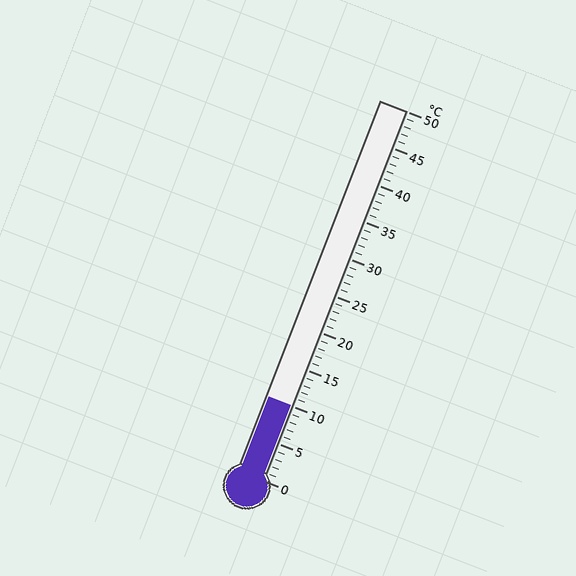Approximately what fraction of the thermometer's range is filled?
The thermometer is filled to approximately 20% of its range.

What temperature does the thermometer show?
The thermometer shows approximately 10°C.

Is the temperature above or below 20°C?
The temperature is below 20°C.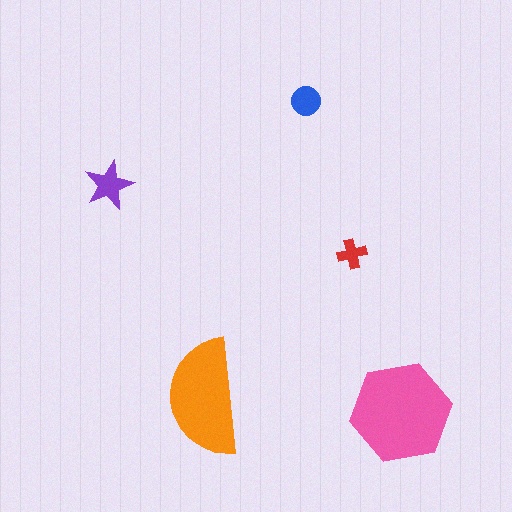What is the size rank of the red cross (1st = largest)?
5th.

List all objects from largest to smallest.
The pink hexagon, the orange semicircle, the purple star, the blue circle, the red cross.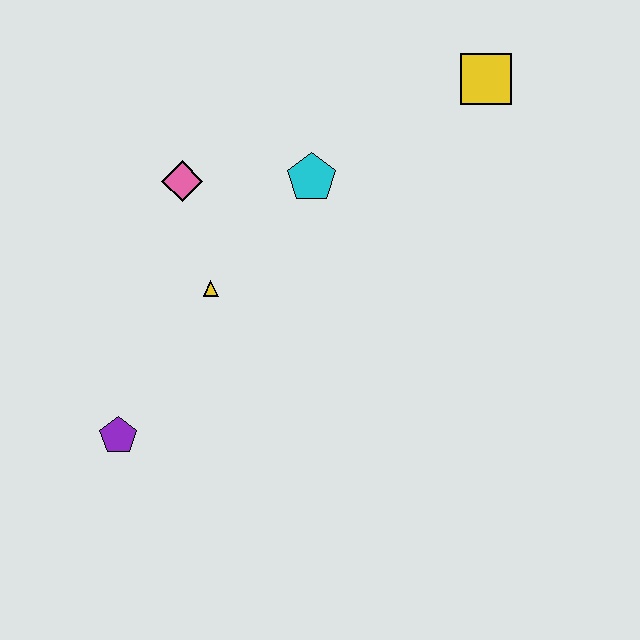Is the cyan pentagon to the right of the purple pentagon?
Yes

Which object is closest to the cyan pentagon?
The pink diamond is closest to the cyan pentagon.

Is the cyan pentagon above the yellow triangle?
Yes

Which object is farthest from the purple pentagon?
The yellow square is farthest from the purple pentagon.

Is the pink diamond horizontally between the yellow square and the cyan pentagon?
No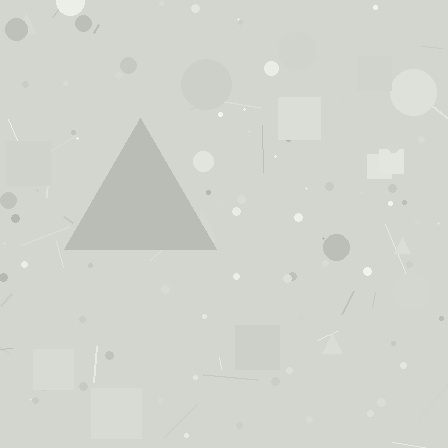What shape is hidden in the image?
A triangle is hidden in the image.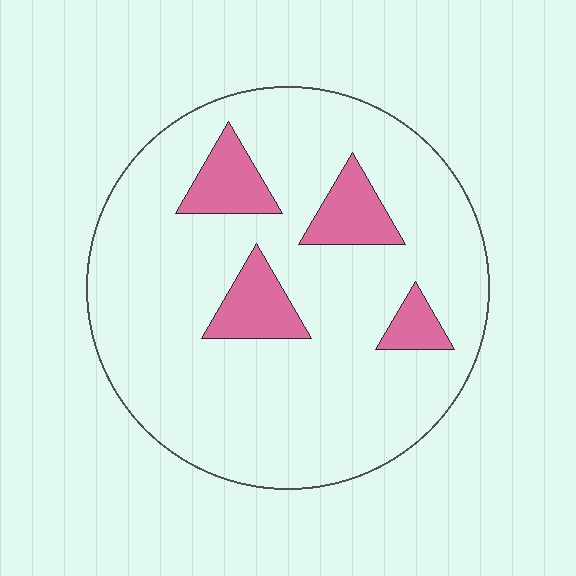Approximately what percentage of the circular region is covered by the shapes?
Approximately 15%.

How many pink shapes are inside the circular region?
4.